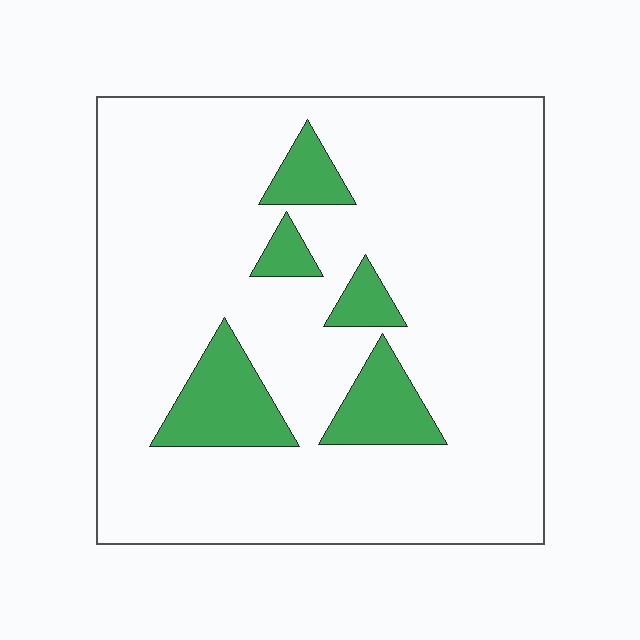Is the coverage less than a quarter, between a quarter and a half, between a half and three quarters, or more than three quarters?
Less than a quarter.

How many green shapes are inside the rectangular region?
5.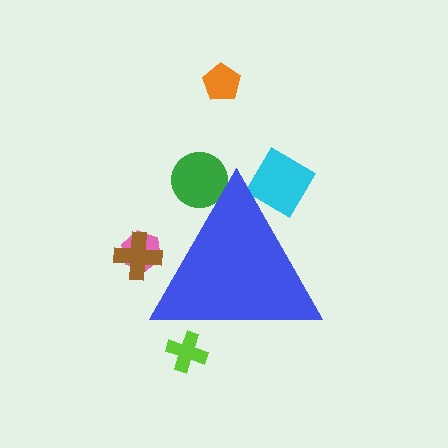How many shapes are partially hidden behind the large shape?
5 shapes are partially hidden.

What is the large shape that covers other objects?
A blue triangle.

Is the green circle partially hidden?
Yes, the green circle is partially hidden behind the blue triangle.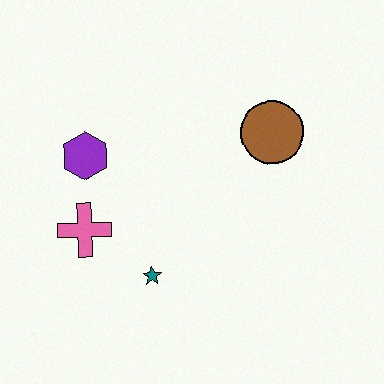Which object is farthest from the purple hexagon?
The brown circle is farthest from the purple hexagon.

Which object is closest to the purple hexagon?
The pink cross is closest to the purple hexagon.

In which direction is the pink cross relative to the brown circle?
The pink cross is to the left of the brown circle.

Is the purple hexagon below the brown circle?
Yes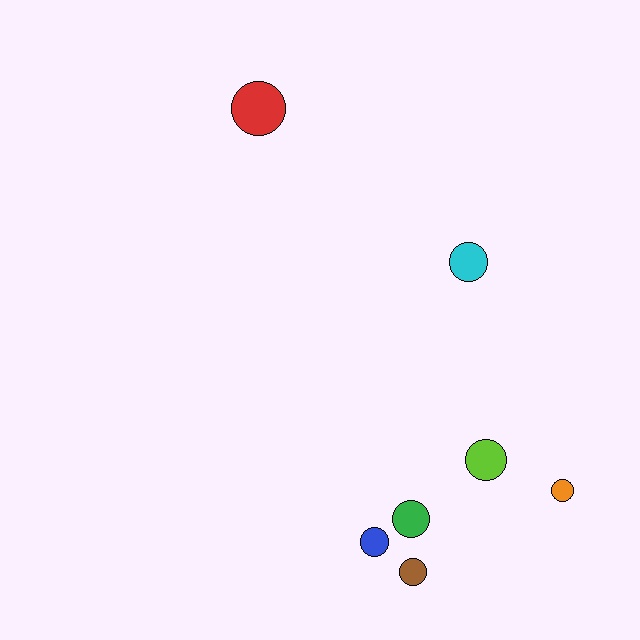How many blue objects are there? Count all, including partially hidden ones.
There is 1 blue object.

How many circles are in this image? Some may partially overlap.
There are 7 circles.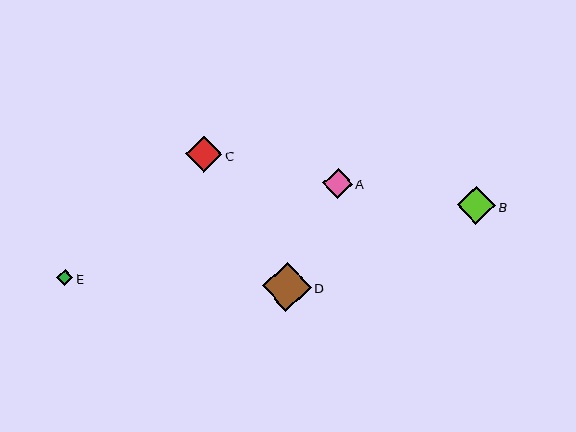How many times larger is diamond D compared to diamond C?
Diamond D is approximately 1.3 times the size of diamond C.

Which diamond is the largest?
Diamond D is the largest with a size of approximately 49 pixels.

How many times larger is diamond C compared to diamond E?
Diamond C is approximately 2.3 times the size of diamond E.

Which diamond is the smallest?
Diamond E is the smallest with a size of approximately 16 pixels.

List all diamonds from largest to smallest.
From largest to smallest: D, B, C, A, E.